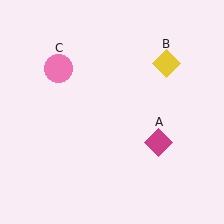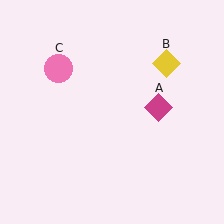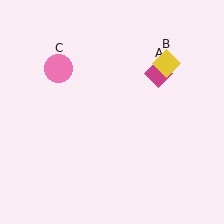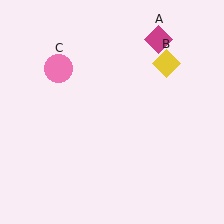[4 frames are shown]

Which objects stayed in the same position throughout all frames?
Yellow diamond (object B) and pink circle (object C) remained stationary.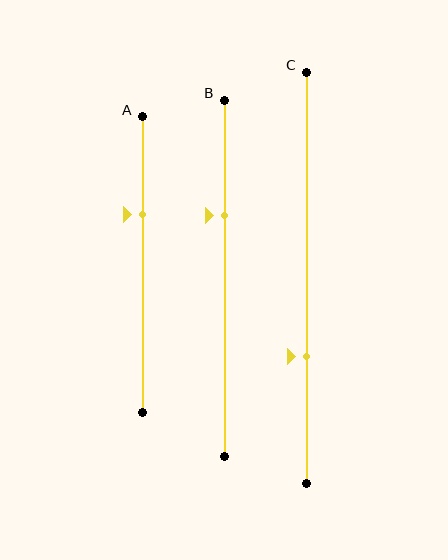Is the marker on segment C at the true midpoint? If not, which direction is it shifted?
No, the marker on segment C is shifted downward by about 19% of the segment length.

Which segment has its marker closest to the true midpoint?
Segment A has its marker closest to the true midpoint.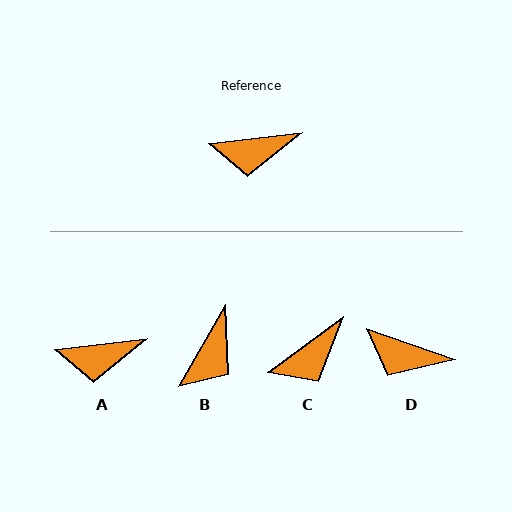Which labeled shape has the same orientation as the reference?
A.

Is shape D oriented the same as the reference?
No, it is off by about 26 degrees.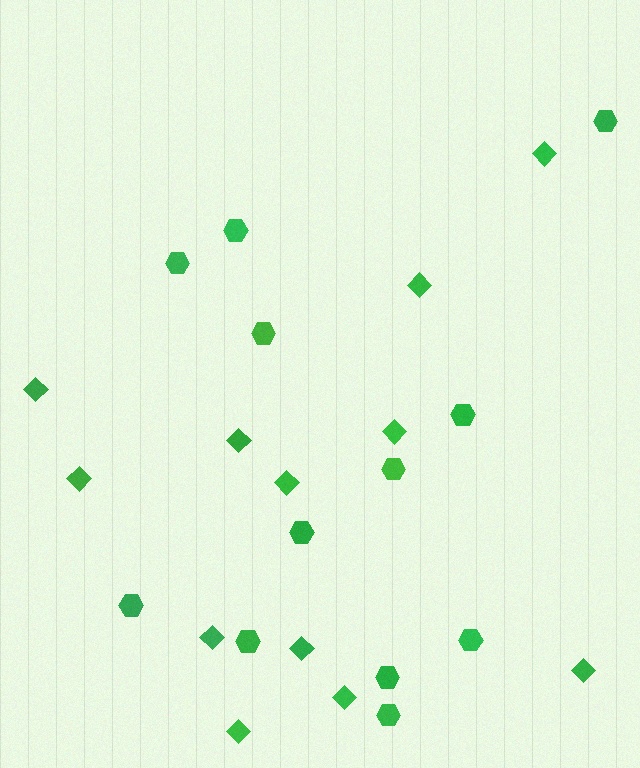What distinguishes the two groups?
There are 2 groups: one group of diamonds (12) and one group of hexagons (12).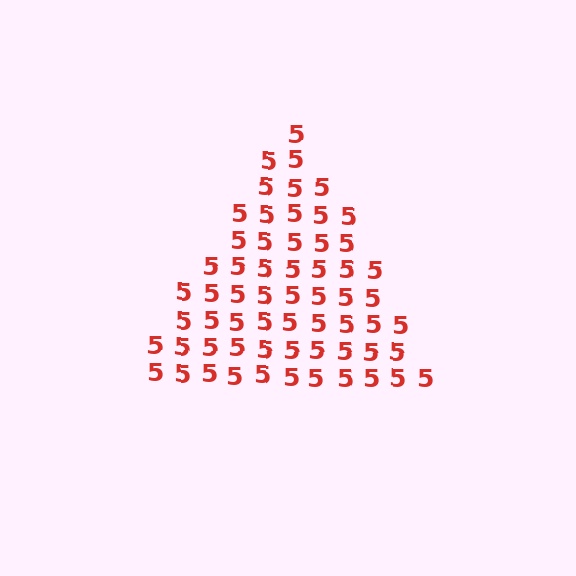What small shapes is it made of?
It is made of small digit 5's.